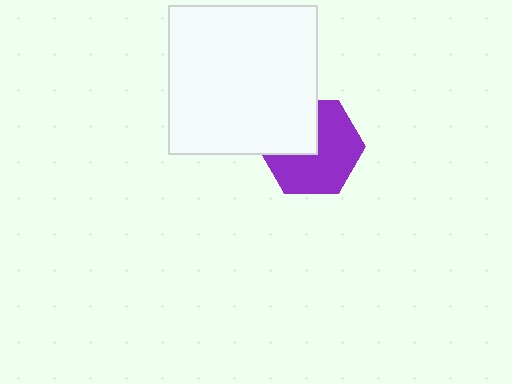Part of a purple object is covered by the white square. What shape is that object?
It is a hexagon.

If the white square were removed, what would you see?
You would see the complete purple hexagon.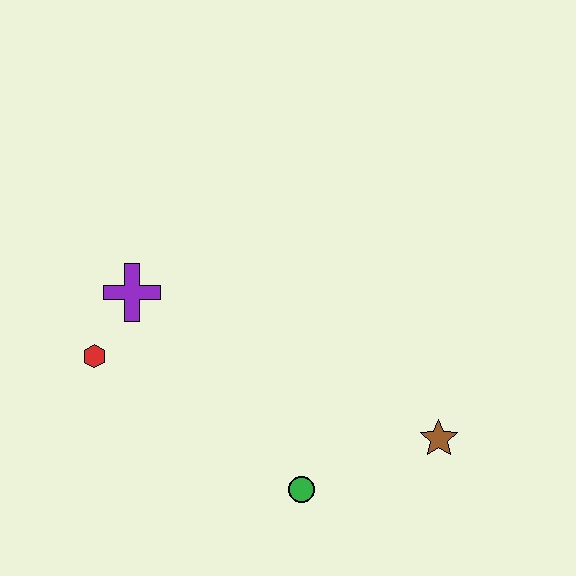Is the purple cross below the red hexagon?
No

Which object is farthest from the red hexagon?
The brown star is farthest from the red hexagon.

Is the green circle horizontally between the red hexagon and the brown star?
Yes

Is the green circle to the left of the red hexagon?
No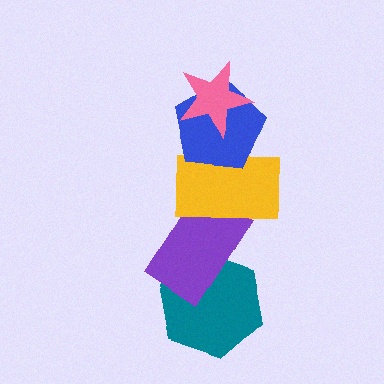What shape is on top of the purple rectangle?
The yellow rectangle is on top of the purple rectangle.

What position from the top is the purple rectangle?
The purple rectangle is 4th from the top.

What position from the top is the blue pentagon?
The blue pentagon is 2nd from the top.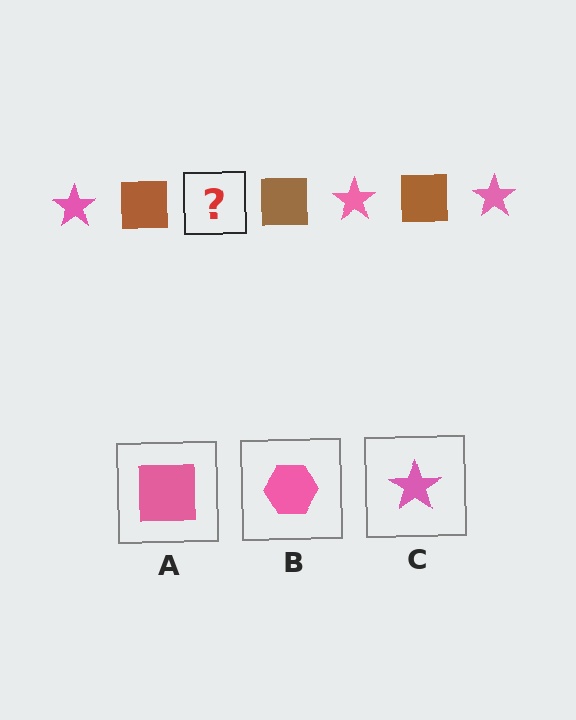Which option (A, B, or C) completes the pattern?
C.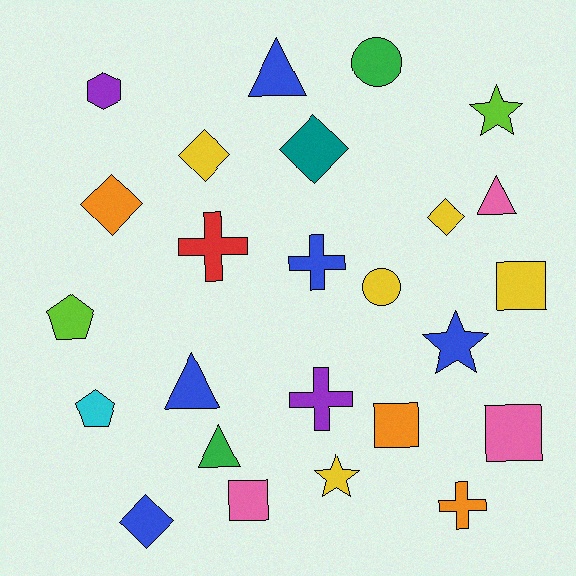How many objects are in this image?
There are 25 objects.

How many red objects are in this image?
There is 1 red object.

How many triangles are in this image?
There are 4 triangles.